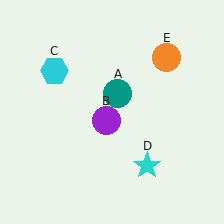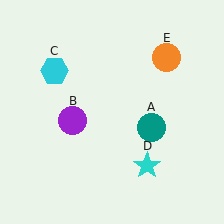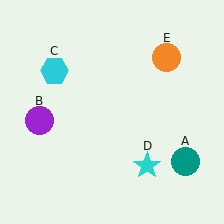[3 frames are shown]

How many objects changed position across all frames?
2 objects changed position: teal circle (object A), purple circle (object B).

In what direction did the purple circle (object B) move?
The purple circle (object B) moved left.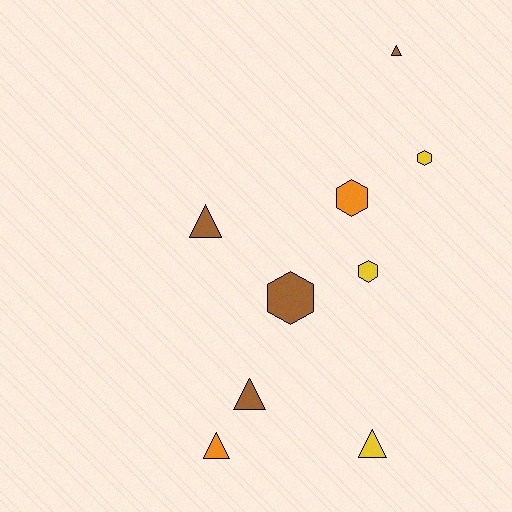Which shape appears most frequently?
Triangle, with 5 objects.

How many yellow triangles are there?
There is 1 yellow triangle.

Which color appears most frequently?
Brown, with 4 objects.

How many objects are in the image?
There are 9 objects.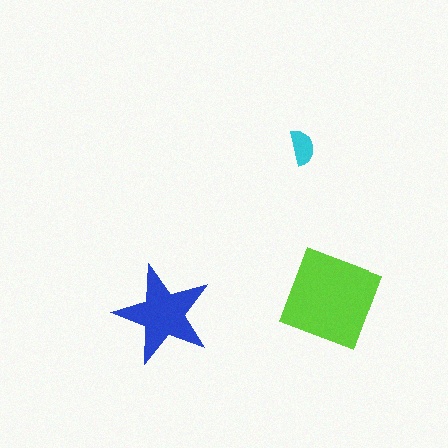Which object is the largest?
The lime diamond.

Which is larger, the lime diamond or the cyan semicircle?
The lime diamond.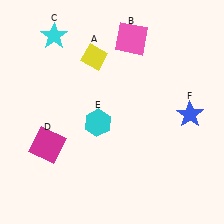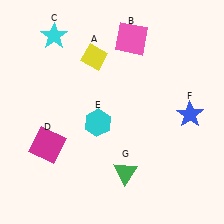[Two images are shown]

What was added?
A green triangle (G) was added in Image 2.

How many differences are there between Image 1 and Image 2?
There is 1 difference between the two images.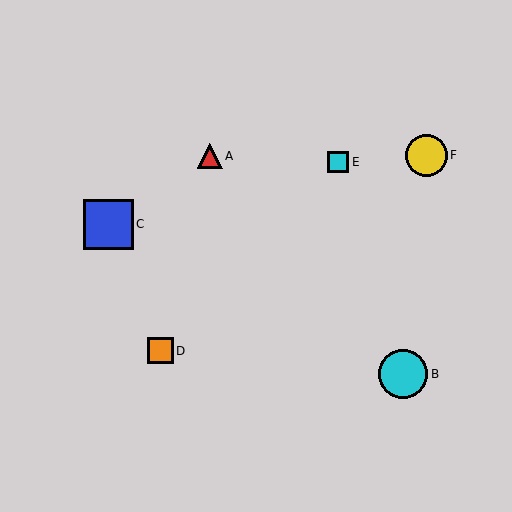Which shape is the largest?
The blue square (labeled C) is the largest.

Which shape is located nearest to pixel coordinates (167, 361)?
The orange square (labeled D) at (160, 351) is nearest to that location.